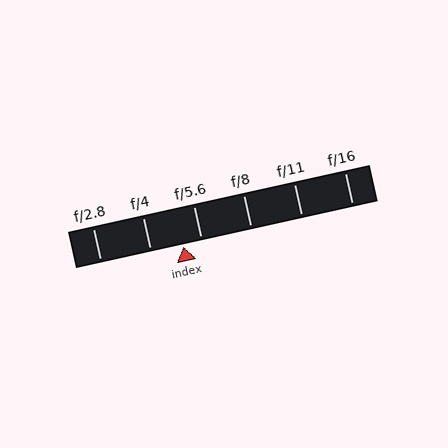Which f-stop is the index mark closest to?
The index mark is closest to f/5.6.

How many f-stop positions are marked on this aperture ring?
There are 6 f-stop positions marked.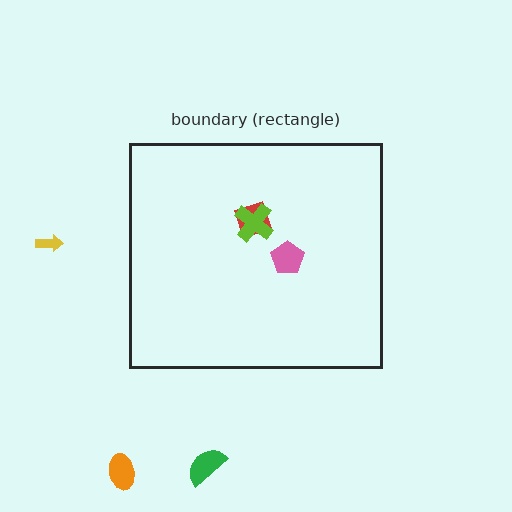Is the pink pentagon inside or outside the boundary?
Inside.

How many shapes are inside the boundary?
3 inside, 3 outside.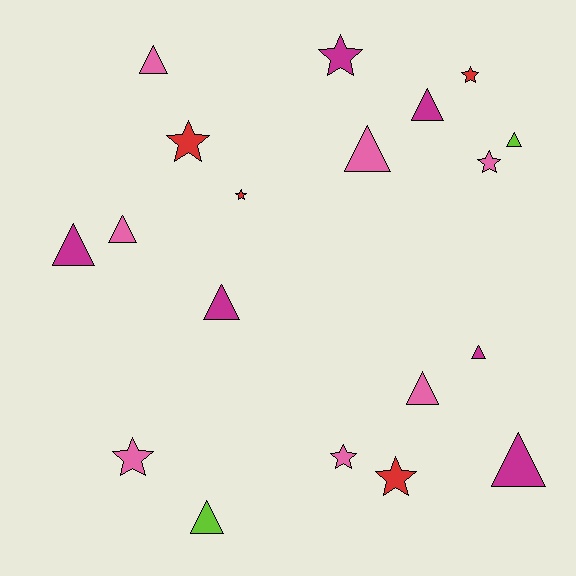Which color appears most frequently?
Pink, with 7 objects.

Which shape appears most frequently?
Triangle, with 11 objects.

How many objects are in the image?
There are 19 objects.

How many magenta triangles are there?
There are 5 magenta triangles.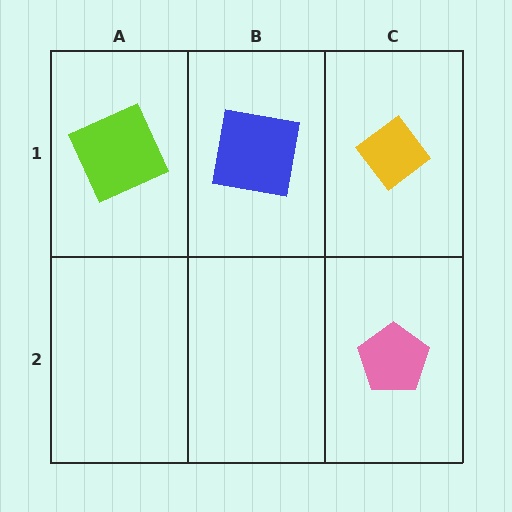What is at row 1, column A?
A lime square.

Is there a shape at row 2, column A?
No, that cell is empty.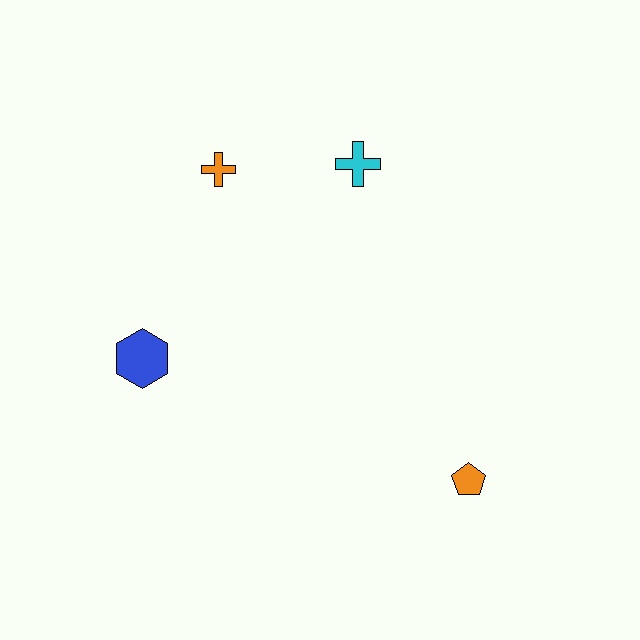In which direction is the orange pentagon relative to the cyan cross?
The orange pentagon is below the cyan cross.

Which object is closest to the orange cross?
The cyan cross is closest to the orange cross.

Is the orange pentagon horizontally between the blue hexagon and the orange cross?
No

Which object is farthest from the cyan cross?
The orange pentagon is farthest from the cyan cross.